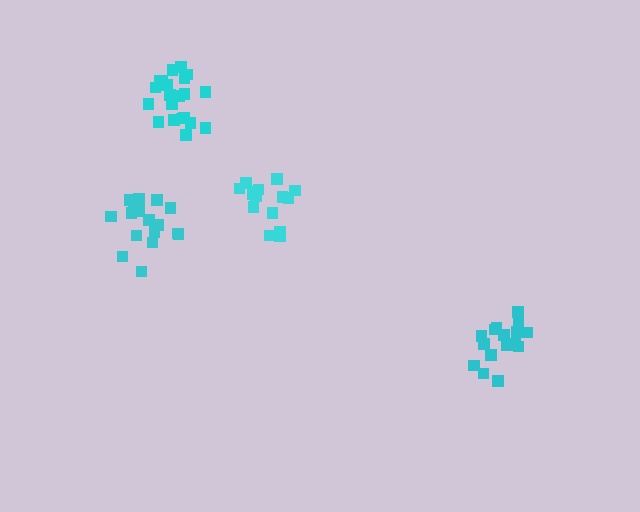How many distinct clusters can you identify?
There are 4 distinct clusters.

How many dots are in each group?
Group 1: 15 dots, Group 2: 18 dots, Group 3: 16 dots, Group 4: 21 dots (70 total).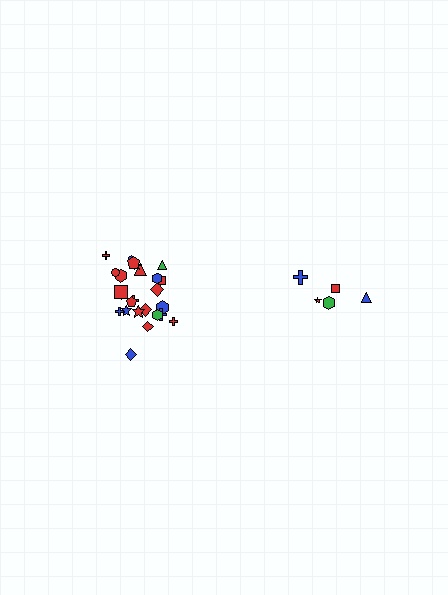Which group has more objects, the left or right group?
The left group.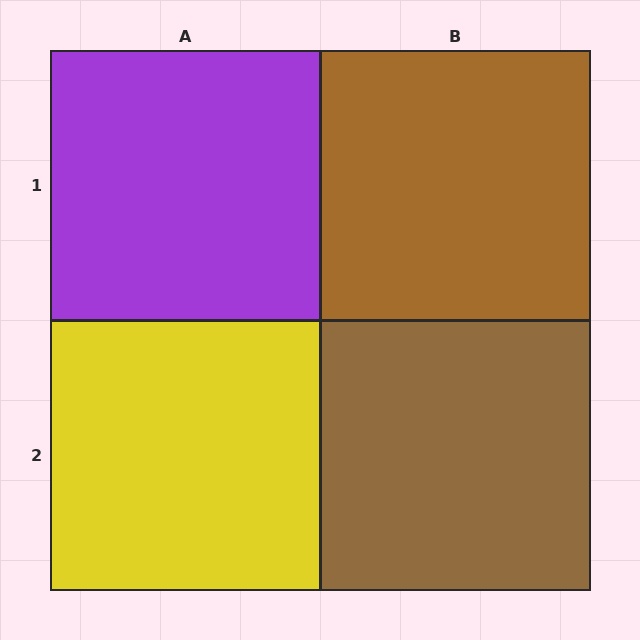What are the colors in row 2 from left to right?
Yellow, brown.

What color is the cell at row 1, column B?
Brown.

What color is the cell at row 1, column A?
Purple.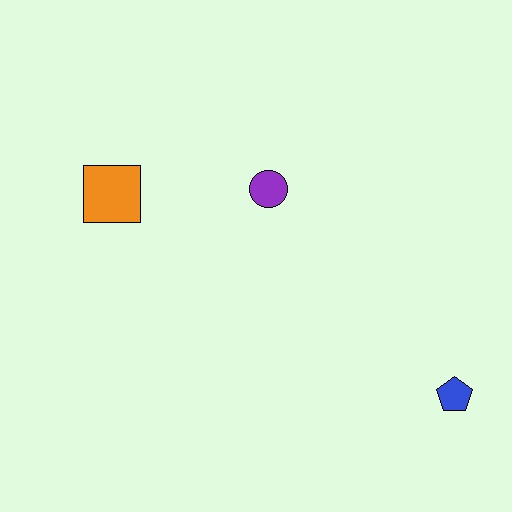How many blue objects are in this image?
There is 1 blue object.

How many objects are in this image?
There are 3 objects.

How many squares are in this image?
There is 1 square.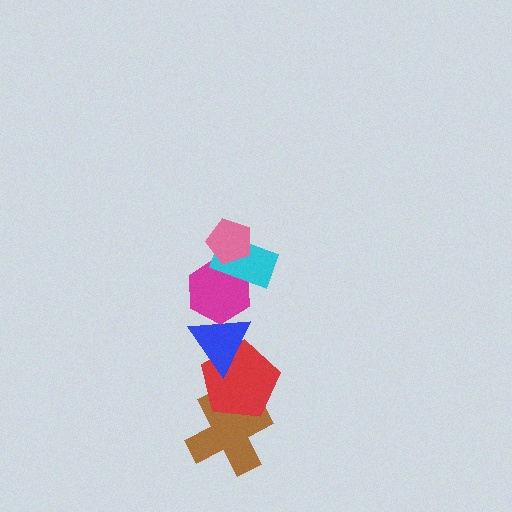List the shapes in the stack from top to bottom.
From top to bottom: the pink pentagon, the cyan rectangle, the magenta hexagon, the blue triangle, the red pentagon, the brown cross.